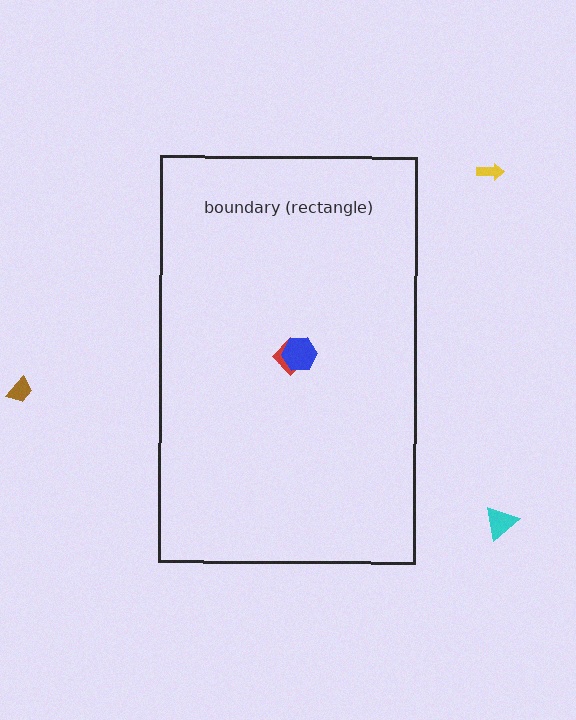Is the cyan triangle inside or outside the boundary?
Outside.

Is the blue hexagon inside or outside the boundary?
Inside.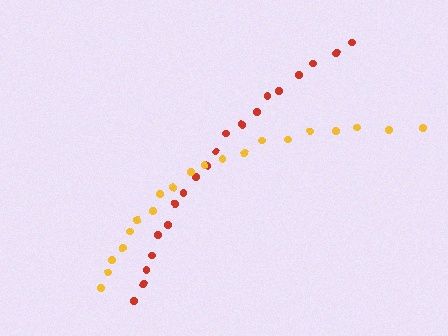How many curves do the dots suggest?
There are 2 distinct paths.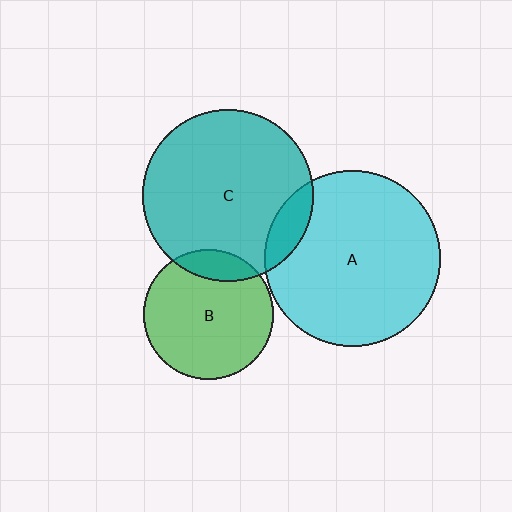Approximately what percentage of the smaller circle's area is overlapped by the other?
Approximately 15%.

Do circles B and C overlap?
Yes.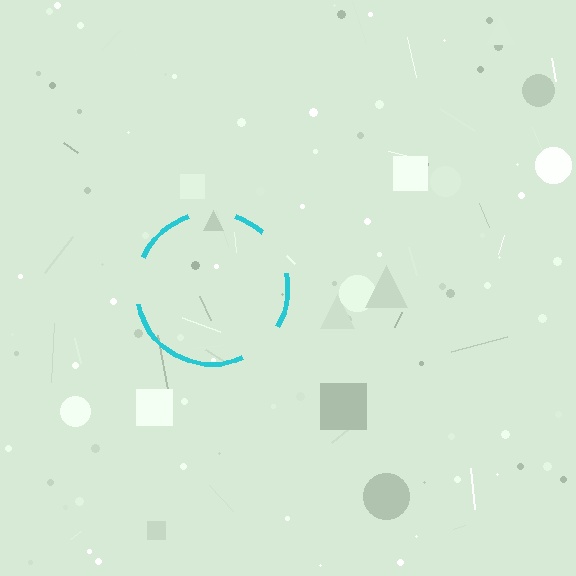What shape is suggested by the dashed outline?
The dashed outline suggests a circle.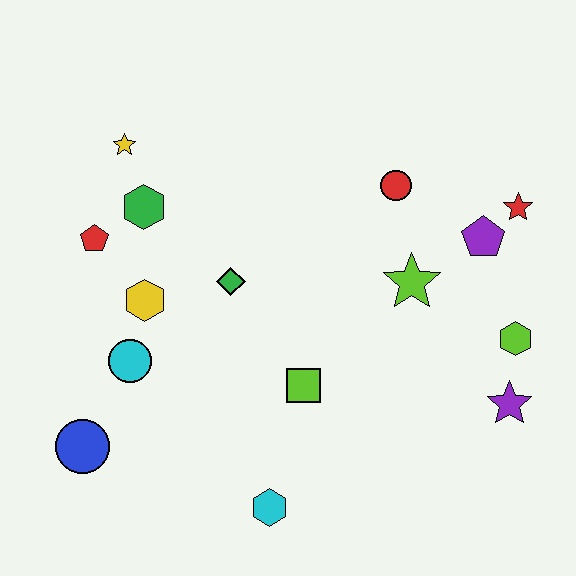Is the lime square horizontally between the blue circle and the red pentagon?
No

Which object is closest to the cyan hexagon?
The lime square is closest to the cyan hexagon.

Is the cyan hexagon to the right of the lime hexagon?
No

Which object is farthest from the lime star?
The blue circle is farthest from the lime star.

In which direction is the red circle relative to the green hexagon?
The red circle is to the right of the green hexagon.